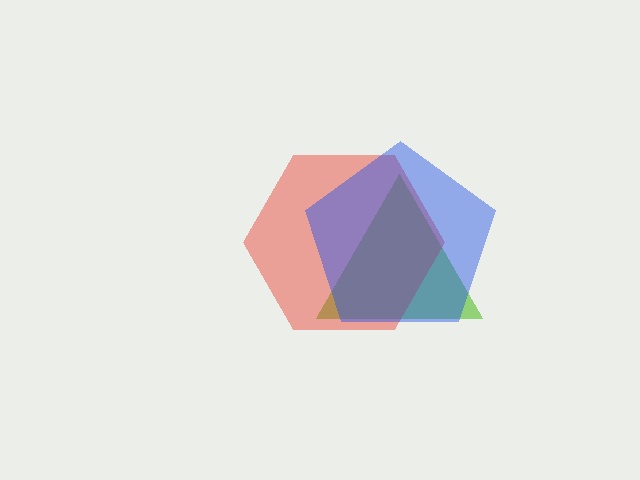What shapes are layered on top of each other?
The layered shapes are: a lime triangle, a red hexagon, a blue pentagon.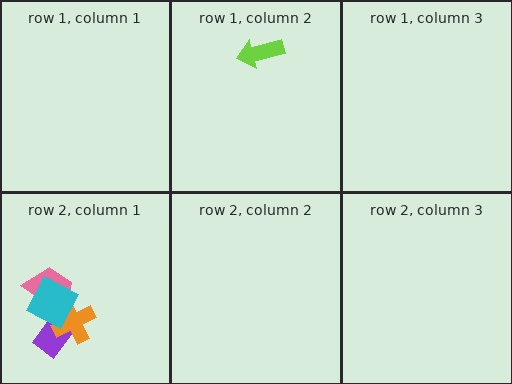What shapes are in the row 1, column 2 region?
The lime arrow.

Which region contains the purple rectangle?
The row 2, column 1 region.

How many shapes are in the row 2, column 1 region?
4.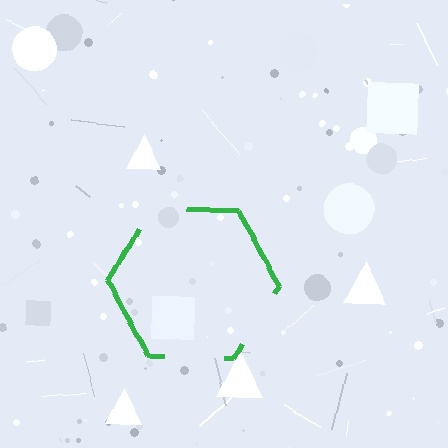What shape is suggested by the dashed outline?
The dashed outline suggests a hexagon.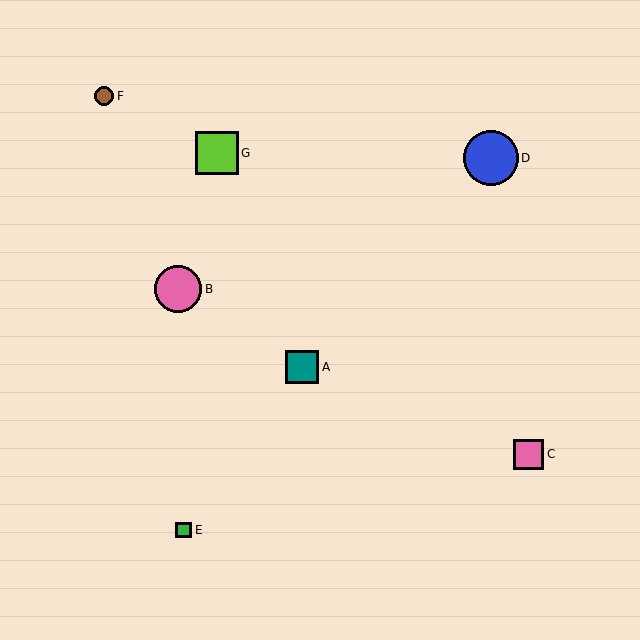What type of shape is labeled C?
Shape C is a pink square.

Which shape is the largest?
The blue circle (labeled D) is the largest.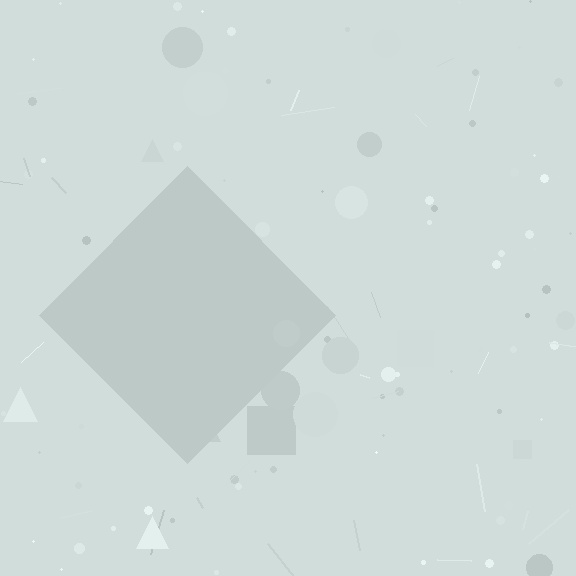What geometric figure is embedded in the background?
A diamond is embedded in the background.